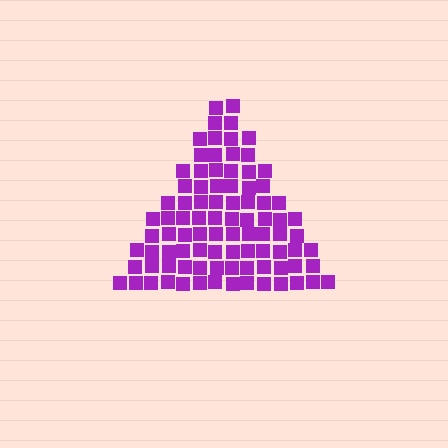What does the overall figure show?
The overall figure shows a triangle.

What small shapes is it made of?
It is made of small squares.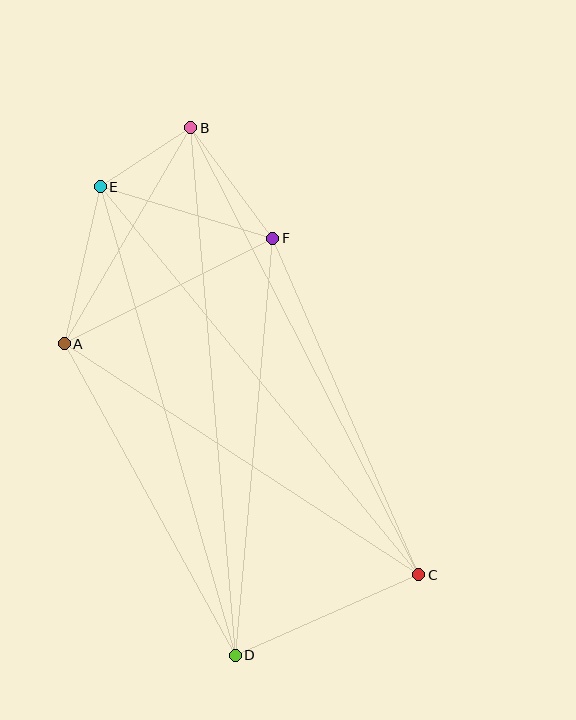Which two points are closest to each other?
Points B and E are closest to each other.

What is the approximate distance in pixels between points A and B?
The distance between A and B is approximately 250 pixels.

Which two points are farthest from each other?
Points B and D are farthest from each other.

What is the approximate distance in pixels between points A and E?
The distance between A and E is approximately 161 pixels.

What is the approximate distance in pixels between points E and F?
The distance between E and F is approximately 180 pixels.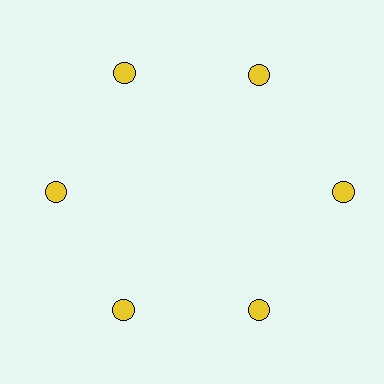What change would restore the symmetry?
The symmetry would be restored by moving it inward, back onto the ring so that all 6 circles sit at equal angles and equal distance from the center.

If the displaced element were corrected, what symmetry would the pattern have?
It would have 6-fold rotational symmetry — the pattern would map onto itself every 60 degrees.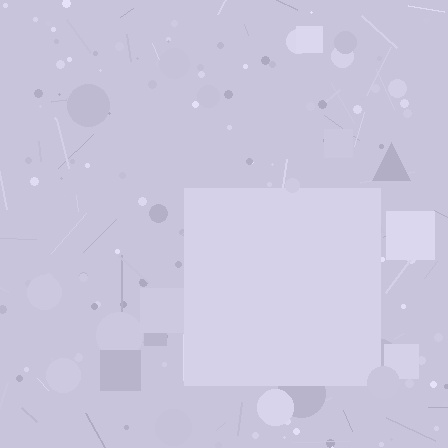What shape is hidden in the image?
A square is hidden in the image.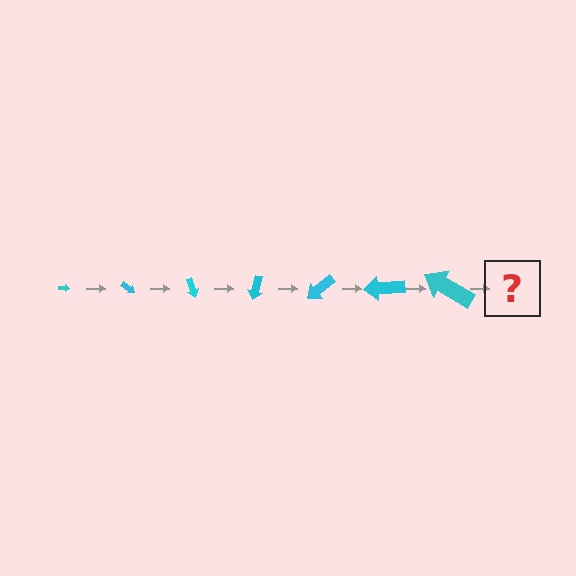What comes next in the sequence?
The next element should be an arrow, larger than the previous one and rotated 245 degrees from the start.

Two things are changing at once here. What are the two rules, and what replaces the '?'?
The two rules are that the arrow grows larger each step and it rotates 35 degrees each step. The '?' should be an arrow, larger than the previous one and rotated 245 degrees from the start.